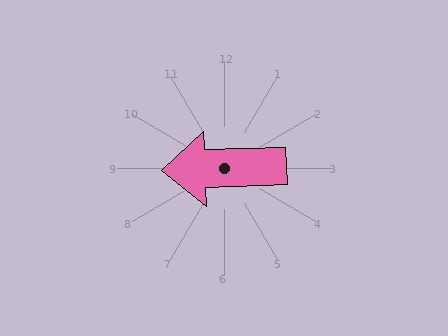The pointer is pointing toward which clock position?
Roughly 9 o'clock.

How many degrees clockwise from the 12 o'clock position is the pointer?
Approximately 268 degrees.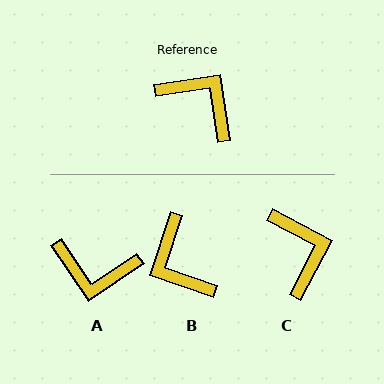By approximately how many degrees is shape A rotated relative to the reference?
Approximately 155 degrees clockwise.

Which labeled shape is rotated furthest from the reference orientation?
A, about 155 degrees away.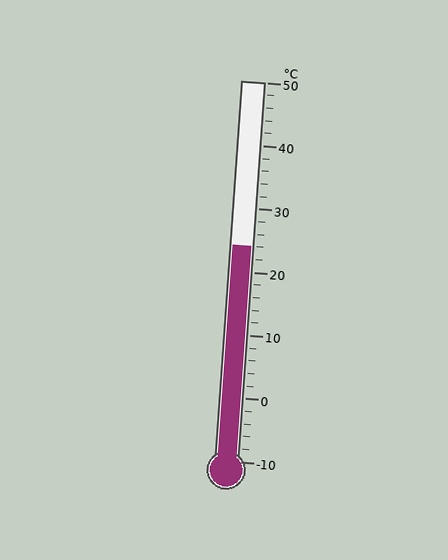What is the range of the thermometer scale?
The thermometer scale ranges from -10°C to 50°C.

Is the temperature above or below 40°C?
The temperature is below 40°C.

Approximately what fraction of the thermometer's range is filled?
The thermometer is filled to approximately 55% of its range.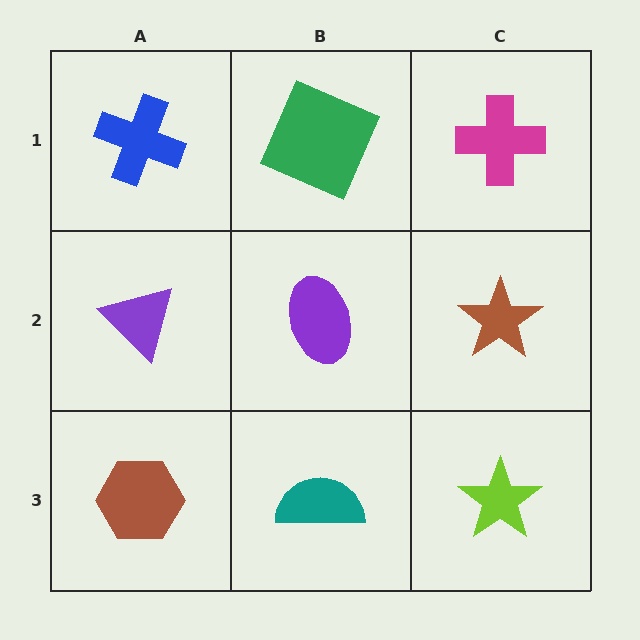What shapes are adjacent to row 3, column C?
A brown star (row 2, column C), a teal semicircle (row 3, column B).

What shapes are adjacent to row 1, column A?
A purple triangle (row 2, column A), a green square (row 1, column B).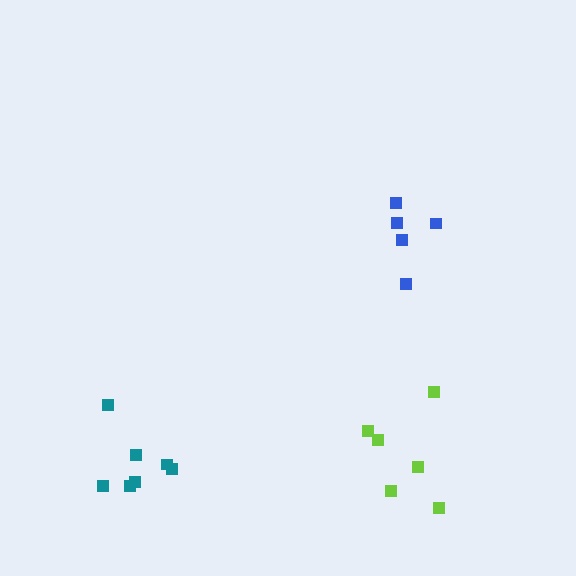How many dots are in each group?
Group 1: 5 dots, Group 2: 6 dots, Group 3: 7 dots (18 total).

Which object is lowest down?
The teal cluster is bottommost.